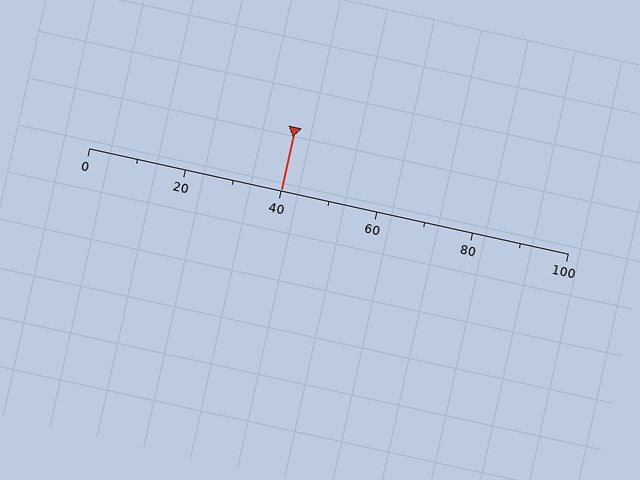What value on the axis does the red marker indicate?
The marker indicates approximately 40.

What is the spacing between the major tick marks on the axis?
The major ticks are spaced 20 apart.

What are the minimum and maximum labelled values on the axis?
The axis runs from 0 to 100.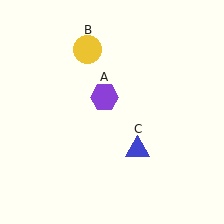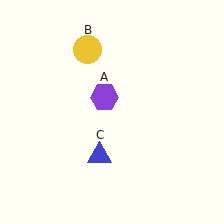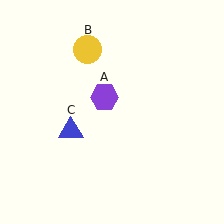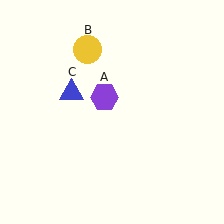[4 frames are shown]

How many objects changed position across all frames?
1 object changed position: blue triangle (object C).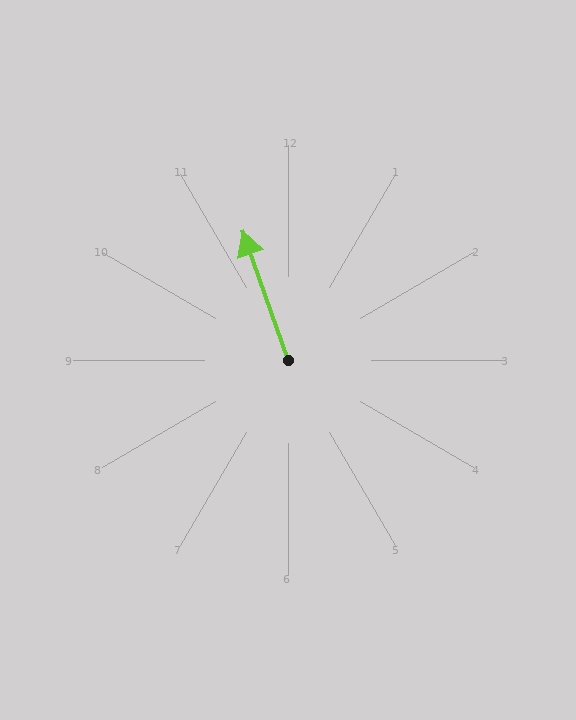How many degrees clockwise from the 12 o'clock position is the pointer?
Approximately 341 degrees.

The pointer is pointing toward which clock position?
Roughly 11 o'clock.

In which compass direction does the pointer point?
North.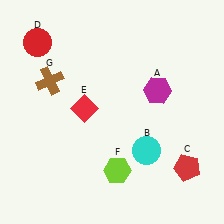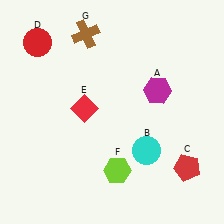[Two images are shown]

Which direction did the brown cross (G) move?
The brown cross (G) moved up.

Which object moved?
The brown cross (G) moved up.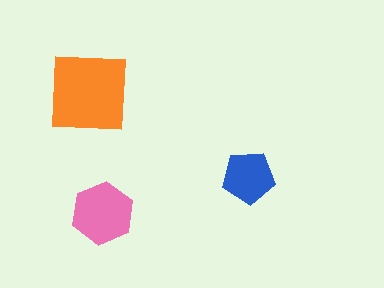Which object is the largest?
The orange square.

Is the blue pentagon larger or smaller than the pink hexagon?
Smaller.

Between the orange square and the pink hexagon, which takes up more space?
The orange square.